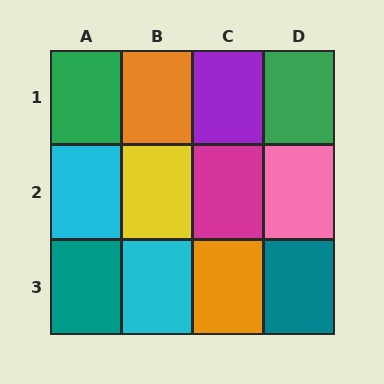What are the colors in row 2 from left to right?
Cyan, yellow, magenta, pink.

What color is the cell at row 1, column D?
Green.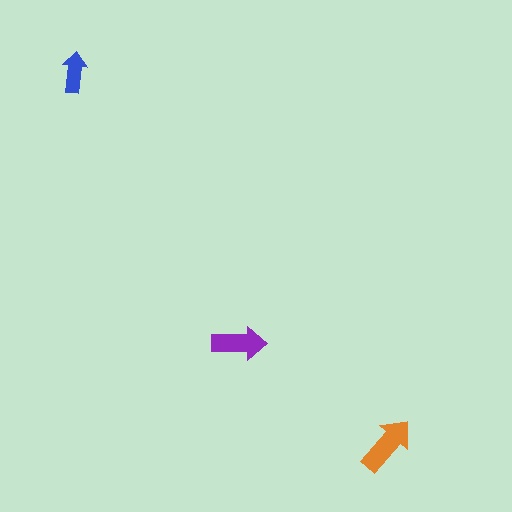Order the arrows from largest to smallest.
the orange one, the purple one, the blue one.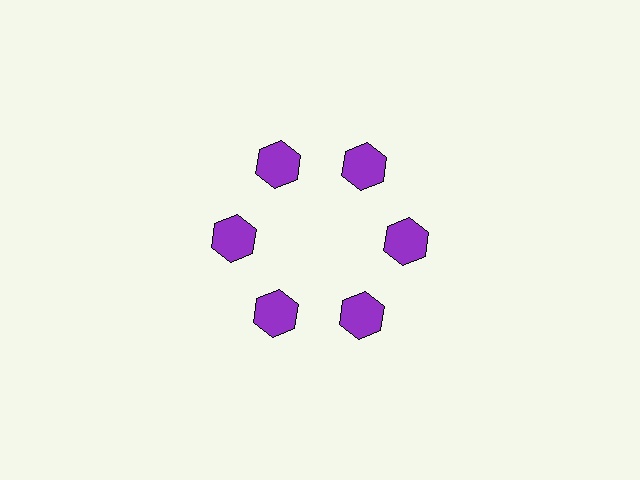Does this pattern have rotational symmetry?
Yes, this pattern has 6-fold rotational symmetry. It looks the same after rotating 60 degrees around the center.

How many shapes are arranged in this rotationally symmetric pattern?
There are 6 shapes, arranged in 6 groups of 1.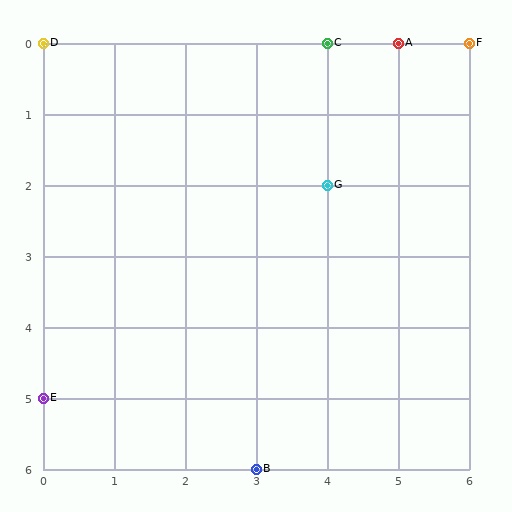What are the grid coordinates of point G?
Point G is at grid coordinates (4, 2).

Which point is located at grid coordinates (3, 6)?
Point B is at (3, 6).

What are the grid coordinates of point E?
Point E is at grid coordinates (0, 5).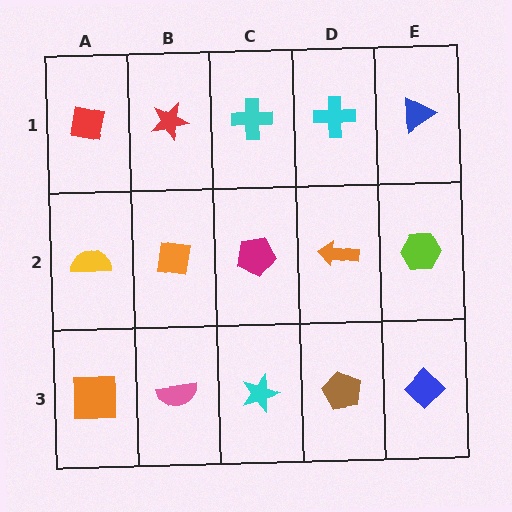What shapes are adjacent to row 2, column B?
A red star (row 1, column B), a pink semicircle (row 3, column B), a yellow semicircle (row 2, column A), a magenta pentagon (row 2, column C).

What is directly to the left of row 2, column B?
A yellow semicircle.